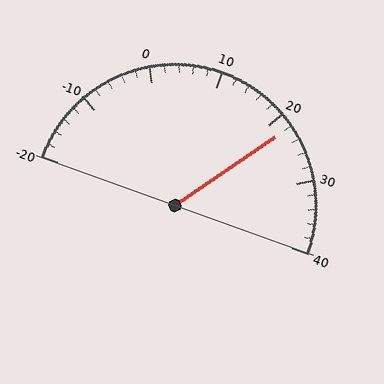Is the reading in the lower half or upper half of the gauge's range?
The reading is in the upper half of the range (-20 to 40).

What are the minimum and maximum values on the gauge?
The gauge ranges from -20 to 40.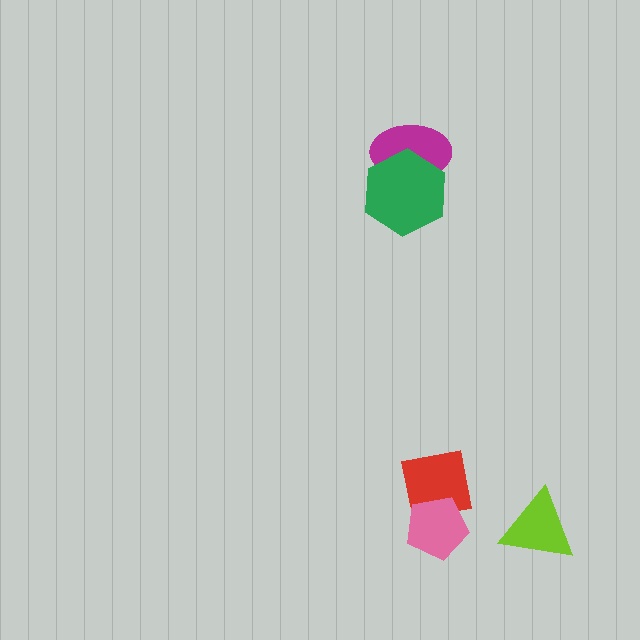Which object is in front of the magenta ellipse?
The green hexagon is in front of the magenta ellipse.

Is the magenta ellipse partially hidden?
Yes, it is partially covered by another shape.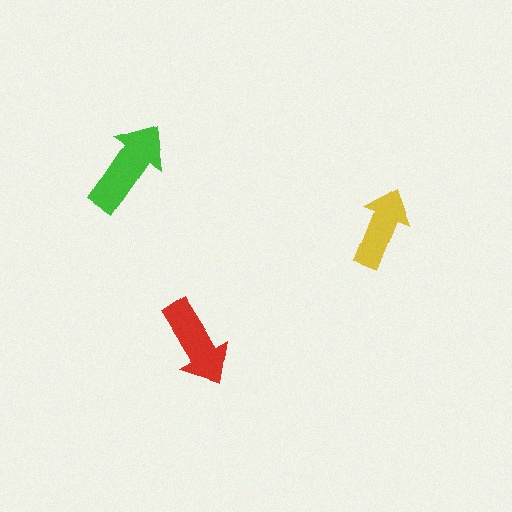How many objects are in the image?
There are 3 objects in the image.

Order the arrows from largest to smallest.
the green one, the red one, the yellow one.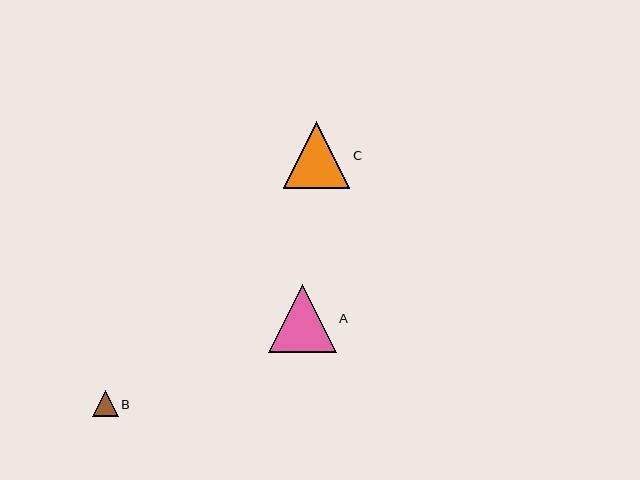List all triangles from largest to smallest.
From largest to smallest: A, C, B.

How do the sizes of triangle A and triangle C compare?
Triangle A and triangle C are approximately the same size.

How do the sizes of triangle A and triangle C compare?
Triangle A and triangle C are approximately the same size.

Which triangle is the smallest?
Triangle B is the smallest with a size of approximately 26 pixels.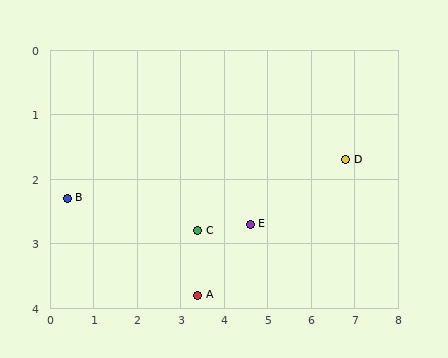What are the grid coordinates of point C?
Point C is at approximately (3.4, 2.8).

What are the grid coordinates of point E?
Point E is at approximately (4.6, 2.7).